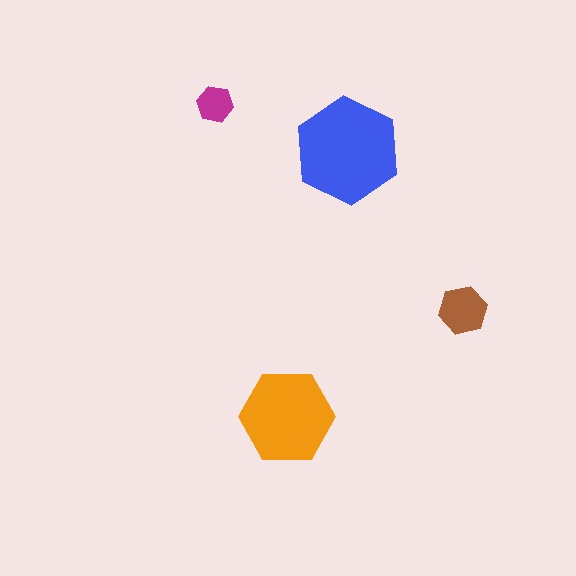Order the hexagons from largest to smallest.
the blue one, the orange one, the brown one, the magenta one.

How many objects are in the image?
There are 4 objects in the image.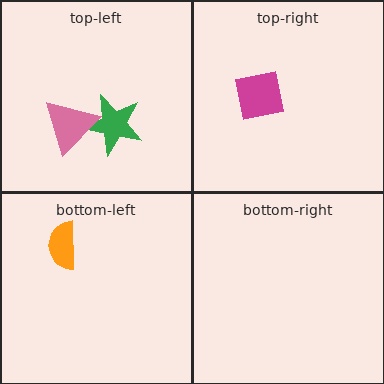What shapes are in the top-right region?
The magenta square.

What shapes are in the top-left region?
The green star, the pink triangle.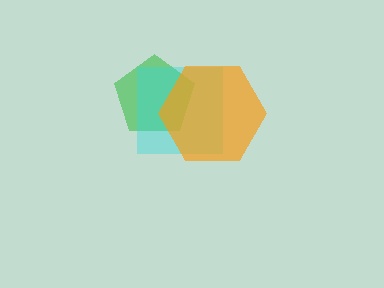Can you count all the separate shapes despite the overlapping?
Yes, there are 3 separate shapes.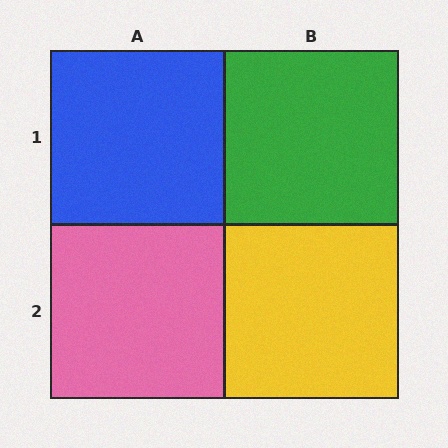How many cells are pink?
1 cell is pink.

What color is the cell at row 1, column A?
Blue.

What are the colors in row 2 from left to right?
Pink, yellow.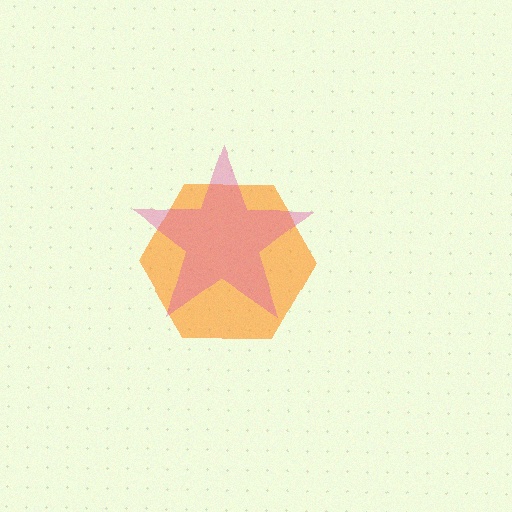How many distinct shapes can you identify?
There are 2 distinct shapes: an orange hexagon, a pink star.